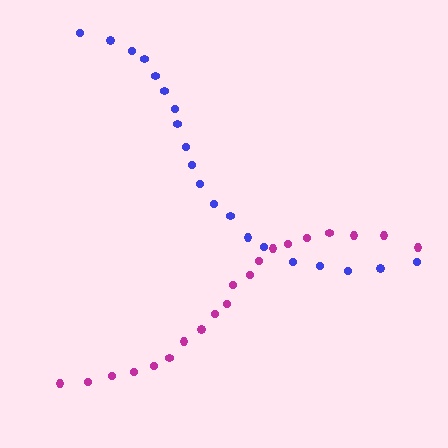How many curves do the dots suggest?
There are 2 distinct paths.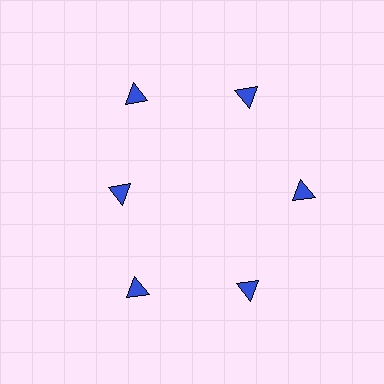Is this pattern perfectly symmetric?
No. The 6 blue triangles are arranged in a ring, but one element near the 9 o'clock position is pulled inward toward the center, breaking the 6-fold rotational symmetry.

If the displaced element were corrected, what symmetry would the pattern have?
It would have 6-fold rotational symmetry — the pattern would map onto itself every 60 degrees.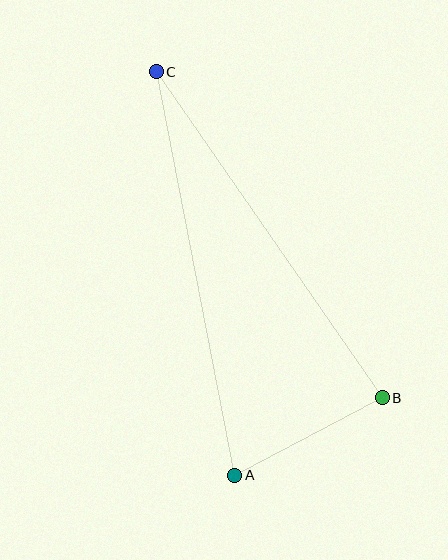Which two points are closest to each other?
Points A and B are closest to each other.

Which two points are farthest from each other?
Points A and C are farthest from each other.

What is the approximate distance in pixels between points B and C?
The distance between B and C is approximately 397 pixels.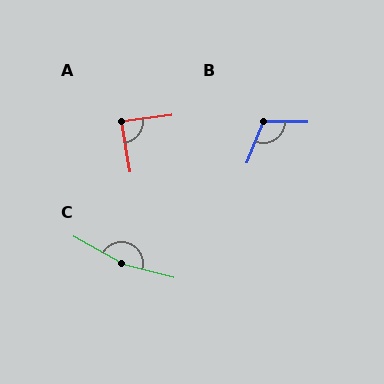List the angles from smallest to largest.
A (87°), B (111°), C (164°).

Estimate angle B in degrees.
Approximately 111 degrees.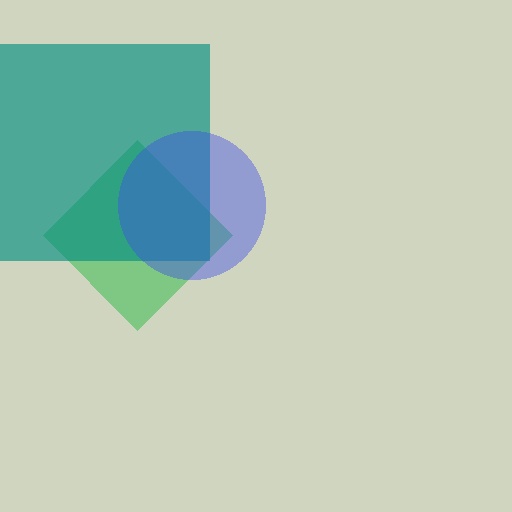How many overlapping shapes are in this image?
There are 3 overlapping shapes in the image.